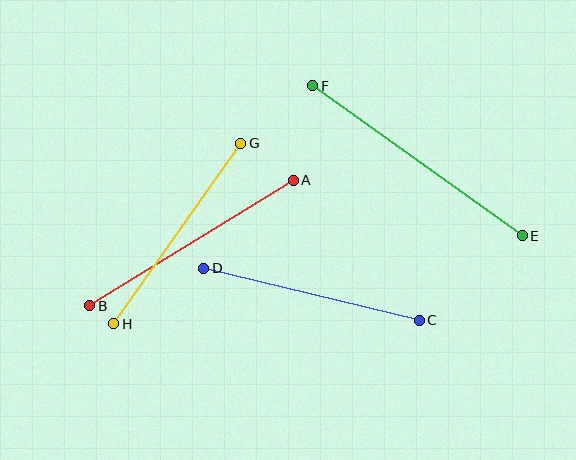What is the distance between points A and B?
The distance is approximately 239 pixels.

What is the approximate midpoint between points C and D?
The midpoint is at approximately (311, 294) pixels.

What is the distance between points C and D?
The distance is approximately 222 pixels.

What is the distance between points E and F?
The distance is approximately 257 pixels.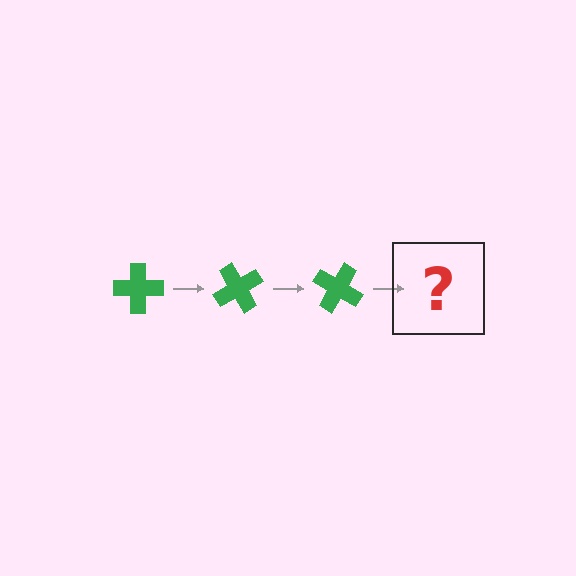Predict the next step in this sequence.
The next step is a green cross rotated 180 degrees.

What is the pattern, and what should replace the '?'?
The pattern is that the cross rotates 60 degrees each step. The '?' should be a green cross rotated 180 degrees.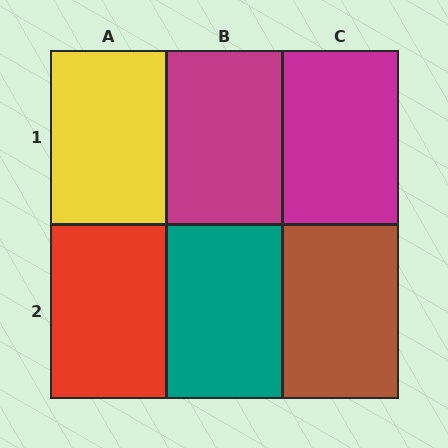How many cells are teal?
1 cell is teal.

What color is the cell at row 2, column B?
Teal.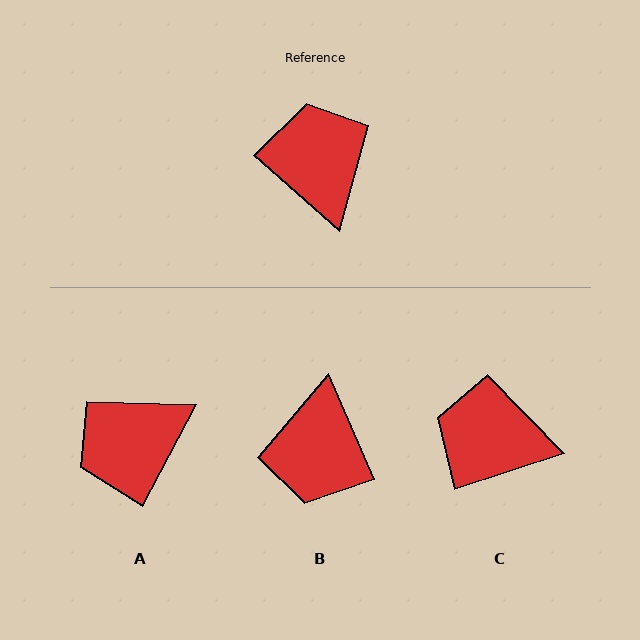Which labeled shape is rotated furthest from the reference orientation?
B, about 155 degrees away.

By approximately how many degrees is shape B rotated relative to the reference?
Approximately 155 degrees counter-clockwise.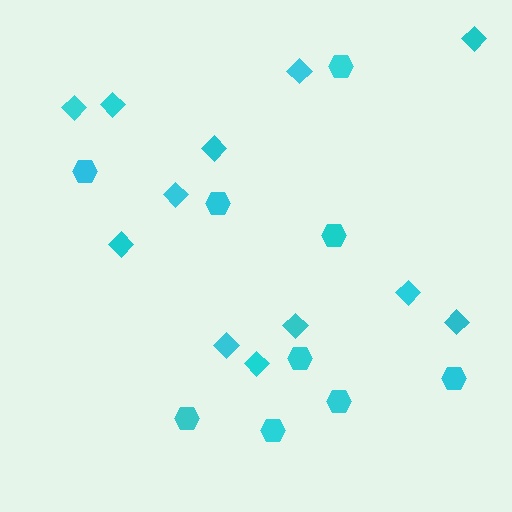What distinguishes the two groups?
There are 2 groups: one group of diamonds (12) and one group of hexagons (9).